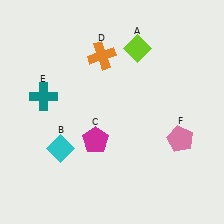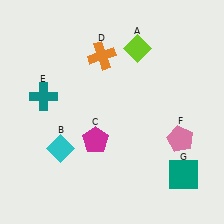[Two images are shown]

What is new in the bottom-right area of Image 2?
A teal square (G) was added in the bottom-right area of Image 2.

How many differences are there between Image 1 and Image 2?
There is 1 difference between the two images.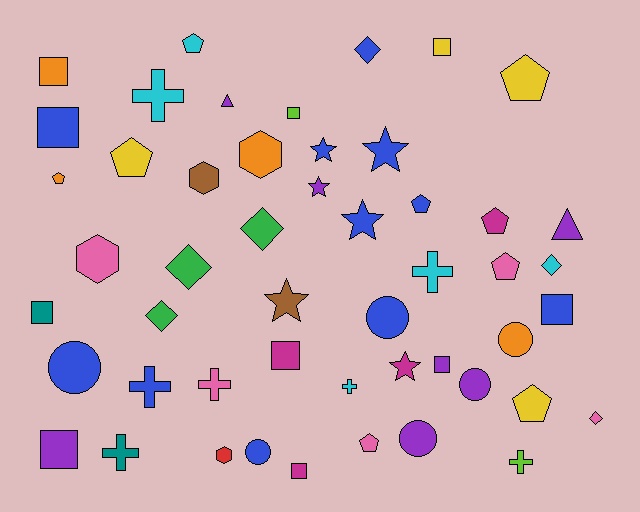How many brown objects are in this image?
There are 2 brown objects.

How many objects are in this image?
There are 50 objects.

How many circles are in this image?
There are 6 circles.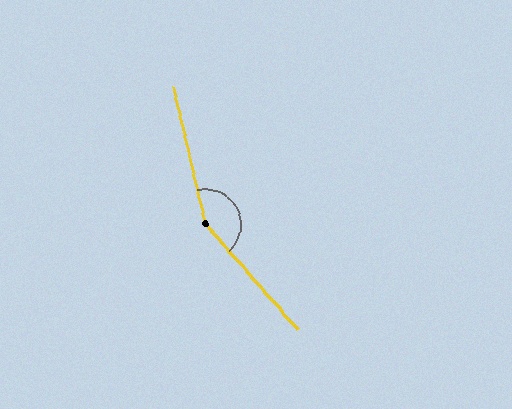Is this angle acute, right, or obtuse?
It is obtuse.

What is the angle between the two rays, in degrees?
Approximately 152 degrees.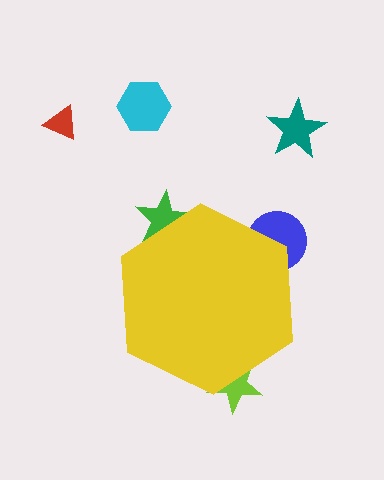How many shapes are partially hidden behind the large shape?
3 shapes are partially hidden.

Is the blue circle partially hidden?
Yes, the blue circle is partially hidden behind the yellow hexagon.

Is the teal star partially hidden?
No, the teal star is fully visible.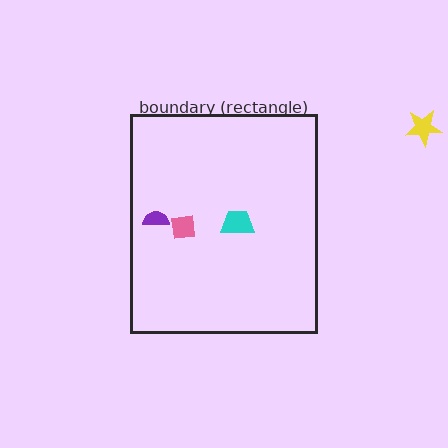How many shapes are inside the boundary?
3 inside, 1 outside.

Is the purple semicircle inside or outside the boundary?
Inside.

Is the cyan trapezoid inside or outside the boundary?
Inside.